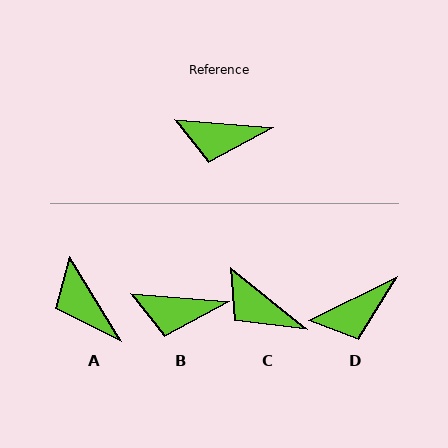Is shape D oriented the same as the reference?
No, it is off by about 31 degrees.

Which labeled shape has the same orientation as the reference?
B.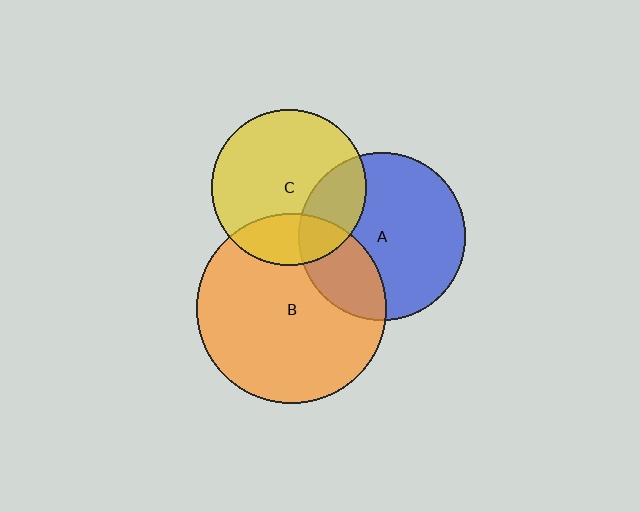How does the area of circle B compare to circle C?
Approximately 1.5 times.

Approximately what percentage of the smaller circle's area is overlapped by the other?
Approximately 25%.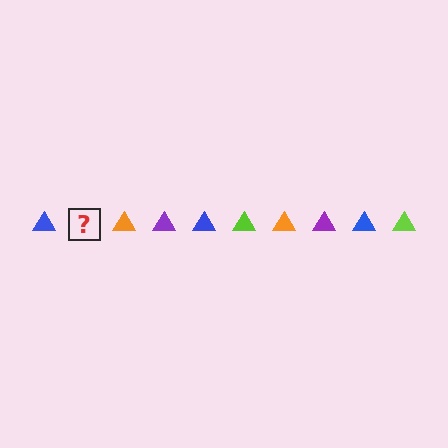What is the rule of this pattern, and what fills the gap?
The rule is that the pattern cycles through blue, lime, orange, purple triangles. The gap should be filled with a lime triangle.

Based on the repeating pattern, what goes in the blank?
The blank should be a lime triangle.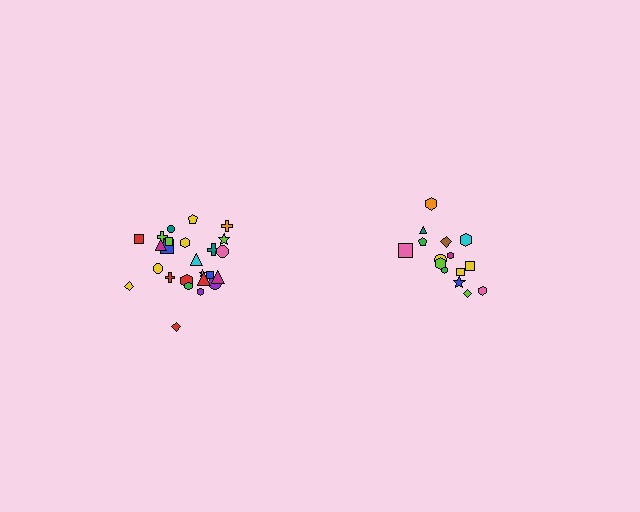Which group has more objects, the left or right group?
The left group.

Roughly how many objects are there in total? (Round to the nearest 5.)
Roughly 40 objects in total.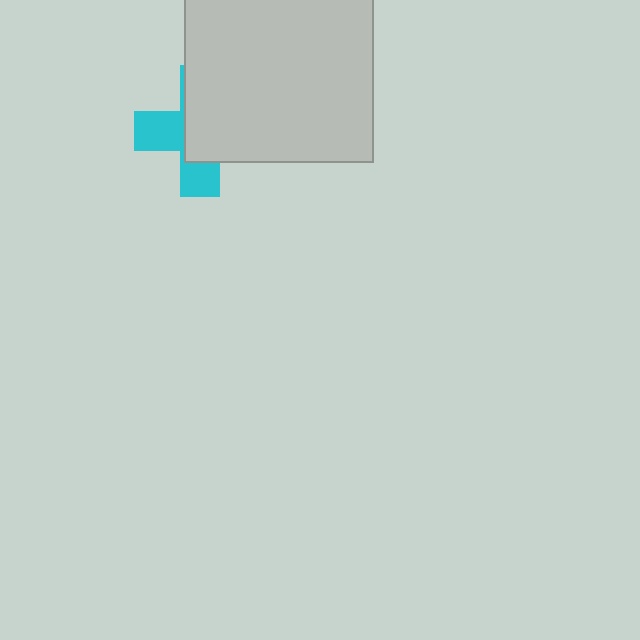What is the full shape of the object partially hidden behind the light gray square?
The partially hidden object is a cyan cross.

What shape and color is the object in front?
The object in front is a light gray square.